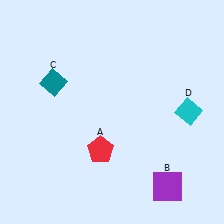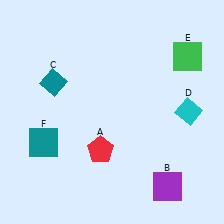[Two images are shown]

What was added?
A green square (E), a teal square (F) were added in Image 2.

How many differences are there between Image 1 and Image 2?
There are 2 differences between the two images.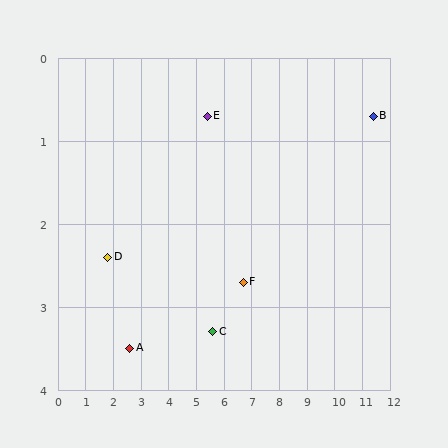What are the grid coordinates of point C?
Point C is at approximately (5.6, 3.3).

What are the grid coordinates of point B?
Point B is at approximately (11.4, 0.7).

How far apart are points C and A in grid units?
Points C and A are about 3.0 grid units apart.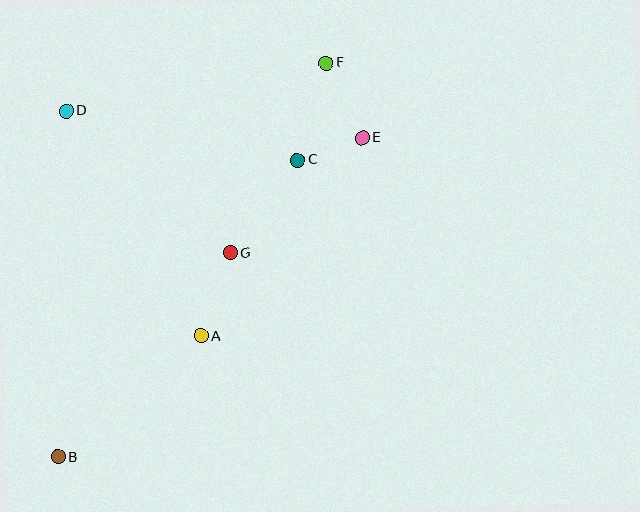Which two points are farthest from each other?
Points B and F are farthest from each other.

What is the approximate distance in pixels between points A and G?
The distance between A and G is approximately 88 pixels.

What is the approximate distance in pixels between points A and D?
The distance between A and D is approximately 263 pixels.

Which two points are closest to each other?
Points C and E are closest to each other.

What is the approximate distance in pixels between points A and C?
The distance between A and C is approximately 201 pixels.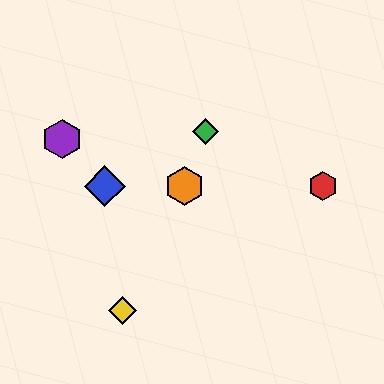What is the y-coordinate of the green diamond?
The green diamond is at y≈131.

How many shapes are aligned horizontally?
3 shapes (the red hexagon, the blue diamond, the orange hexagon) are aligned horizontally.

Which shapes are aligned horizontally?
The red hexagon, the blue diamond, the orange hexagon are aligned horizontally.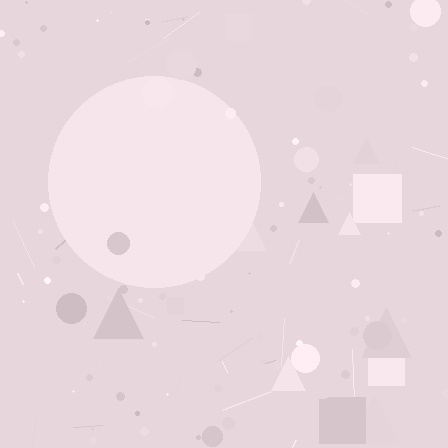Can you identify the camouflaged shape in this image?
The camouflaged shape is a circle.